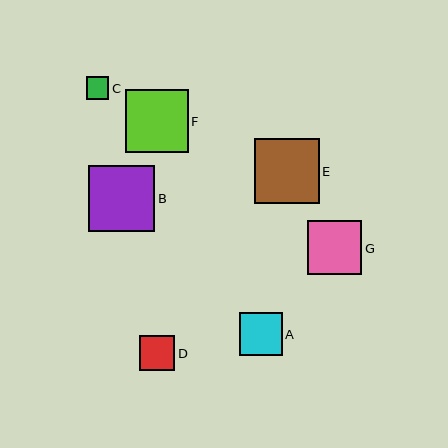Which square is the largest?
Square B is the largest with a size of approximately 66 pixels.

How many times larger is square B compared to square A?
Square B is approximately 1.5 times the size of square A.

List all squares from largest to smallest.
From largest to smallest: B, E, F, G, A, D, C.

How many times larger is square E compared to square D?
Square E is approximately 1.8 times the size of square D.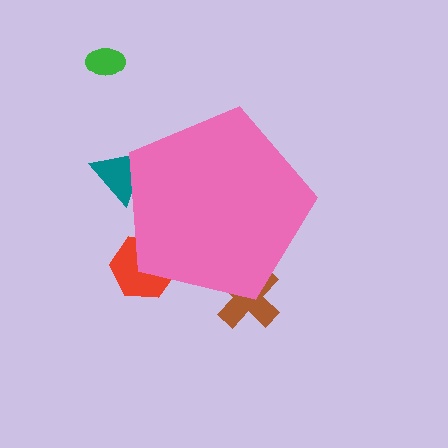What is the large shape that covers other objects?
A pink pentagon.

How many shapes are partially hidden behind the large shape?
3 shapes are partially hidden.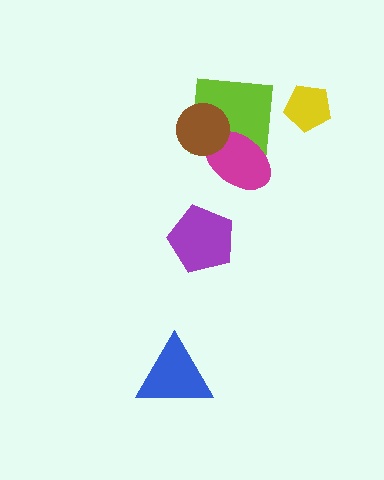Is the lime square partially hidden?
Yes, it is partially covered by another shape.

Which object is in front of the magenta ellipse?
The brown circle is in front of the magenta ellipse.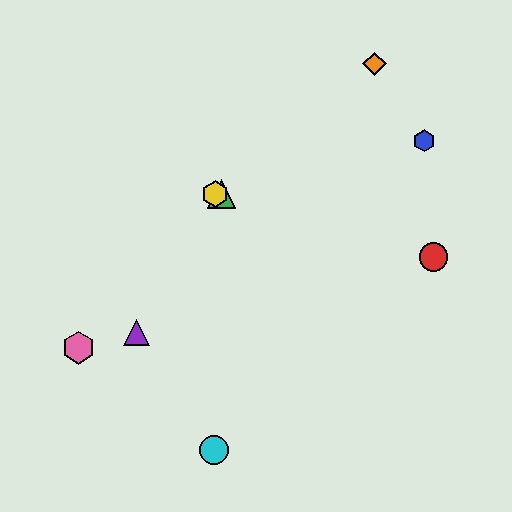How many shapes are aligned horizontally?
2 shapes (the green triangle, the yellow hexagon) are aligned horizontally.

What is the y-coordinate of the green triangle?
The green triangle is at y≈194.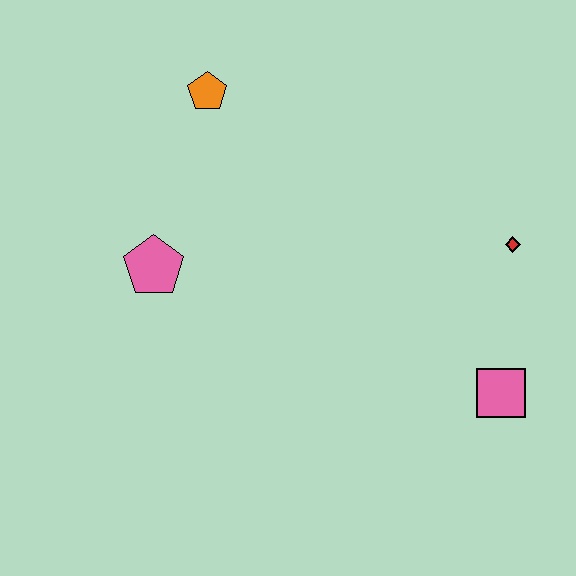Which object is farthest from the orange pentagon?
The pink square is farthest from the orange pentagon.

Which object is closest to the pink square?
The red diamond is closest to the pink square.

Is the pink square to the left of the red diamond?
Yes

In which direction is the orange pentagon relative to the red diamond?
The orange pentagon is to the left of the red diamond.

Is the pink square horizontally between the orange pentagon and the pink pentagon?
No